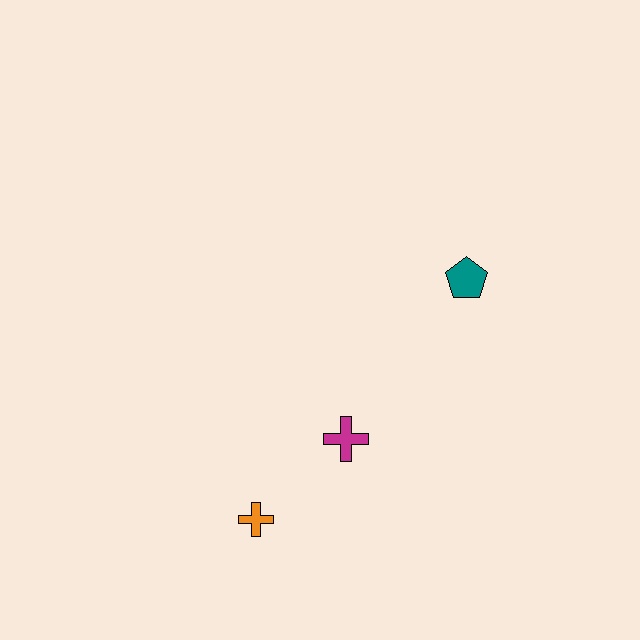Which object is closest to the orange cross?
The magenta cross is closest to the orange cross.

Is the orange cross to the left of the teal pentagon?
Yes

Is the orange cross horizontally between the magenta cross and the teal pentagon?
No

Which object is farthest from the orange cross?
The teal pentagon is farthest from the orange cross.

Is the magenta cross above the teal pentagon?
No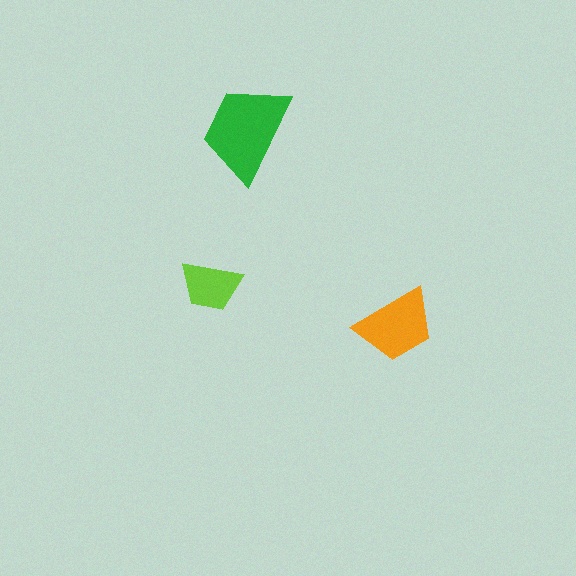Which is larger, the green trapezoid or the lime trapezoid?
The green one.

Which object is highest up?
The green trapezoid is topmost.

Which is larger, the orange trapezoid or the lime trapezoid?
The orange one.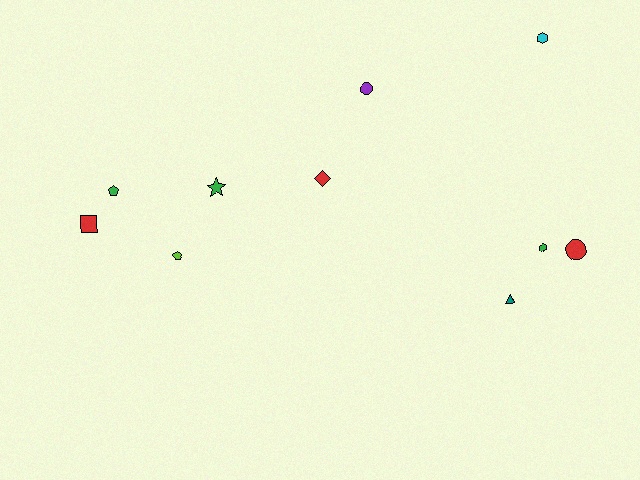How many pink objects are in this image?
There are no pink objects.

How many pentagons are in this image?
There are 2 pentagons.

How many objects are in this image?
There are 10 objects.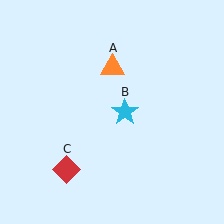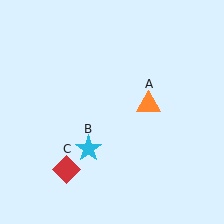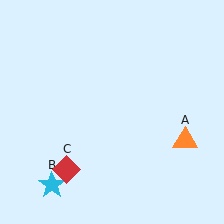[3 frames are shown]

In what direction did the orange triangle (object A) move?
The orange triangle (object A) moved down and to the right.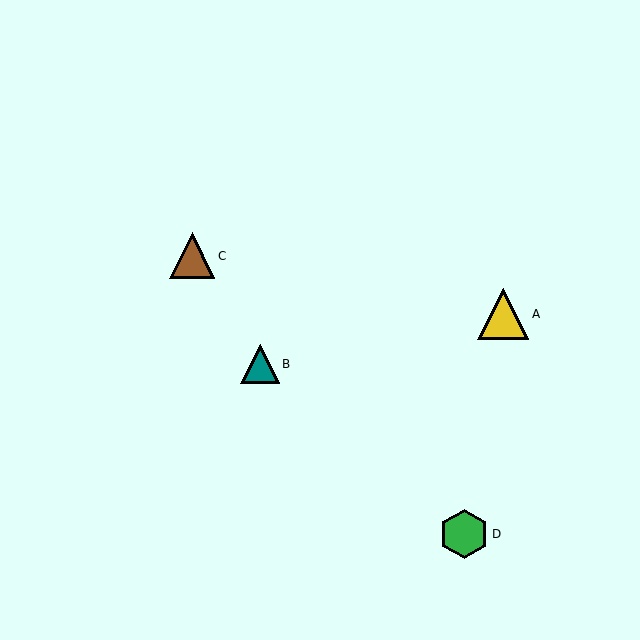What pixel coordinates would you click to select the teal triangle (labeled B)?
Click at (260, 364) to select the teal triangle B.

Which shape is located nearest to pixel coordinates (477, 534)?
The green hexagon (labeled D) at (464, 534) is nearest to that location.